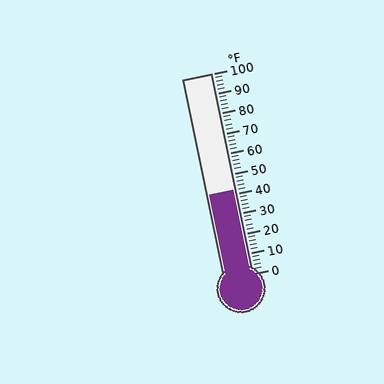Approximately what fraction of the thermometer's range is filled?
The thermometer is filled to approximately 40% of its range.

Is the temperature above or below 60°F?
The temperature is below 60°F.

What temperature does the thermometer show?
The thermometer shows approximately 42°F.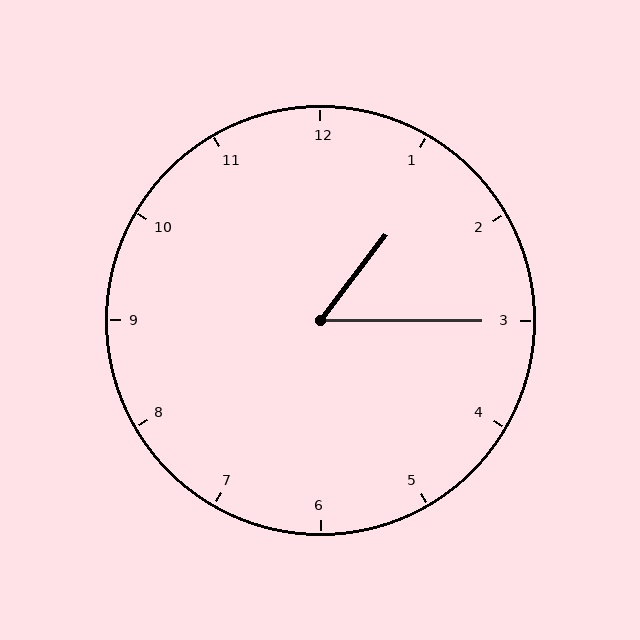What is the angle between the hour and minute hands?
Approximately 52 degrees.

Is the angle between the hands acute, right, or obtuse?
It is acute.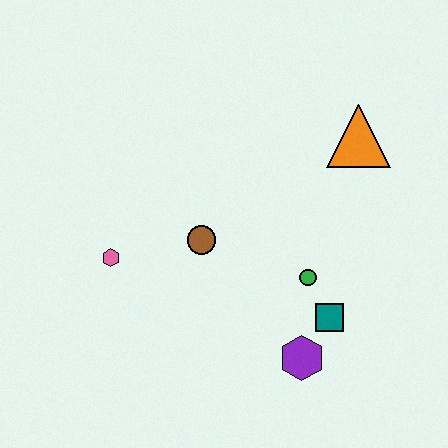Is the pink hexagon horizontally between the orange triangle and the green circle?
No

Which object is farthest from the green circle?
The pink hexagon is farthest from the green circle.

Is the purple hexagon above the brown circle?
No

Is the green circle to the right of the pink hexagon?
Yes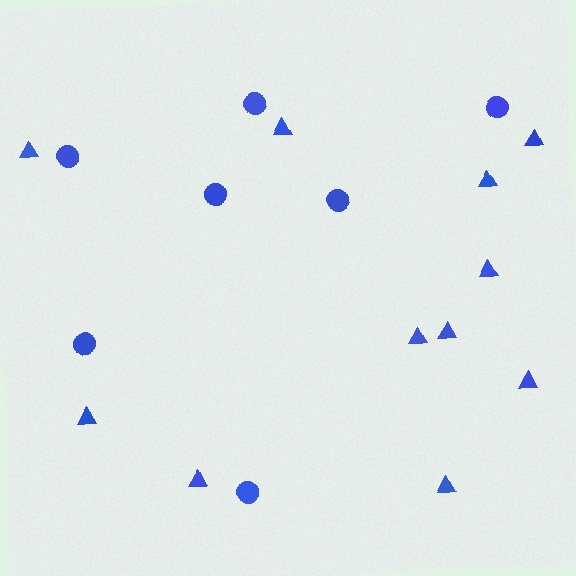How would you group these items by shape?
There are 2 groups: one group of circles (7) and one group of triangles (11).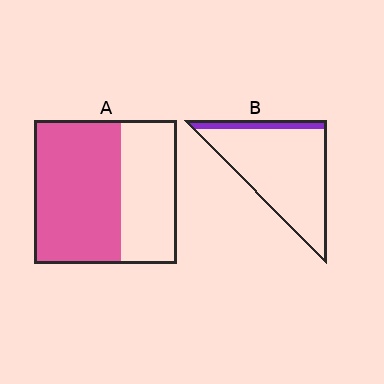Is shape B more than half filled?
No.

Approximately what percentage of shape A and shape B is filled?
A is approximately 60% and B is approximately 10%.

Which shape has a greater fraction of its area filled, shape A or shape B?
Shape A.